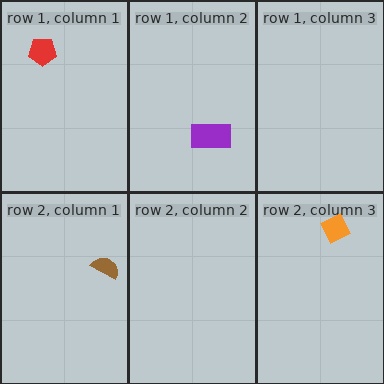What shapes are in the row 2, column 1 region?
The brown semicircle.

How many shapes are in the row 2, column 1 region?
1.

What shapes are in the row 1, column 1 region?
The red pentagon.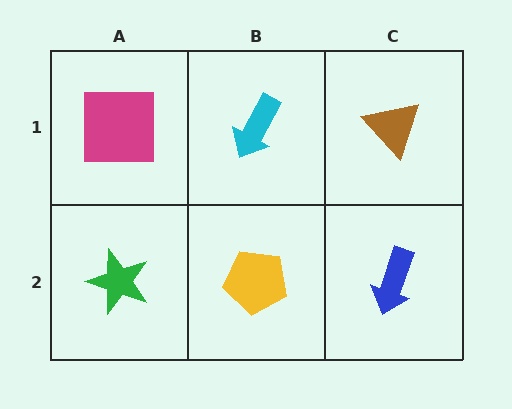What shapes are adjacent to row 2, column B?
A cyan arrow (row 1, column B), a green star (row 2, column A), a blue arrow (row 2, column C).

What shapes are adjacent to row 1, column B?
A yellow pentagon (row 2, column B), a magenta square (row 1, column A), a brown triangle (row 1, column C).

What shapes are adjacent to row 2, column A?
A magenta square (row 1, column A), a yellow pentagon (row 2, column B).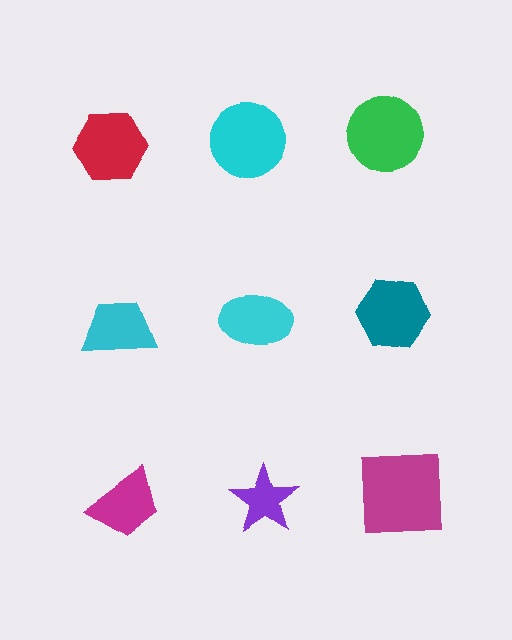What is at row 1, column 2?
A cyan circle.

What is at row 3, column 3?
A magenta square.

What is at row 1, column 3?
A green circle.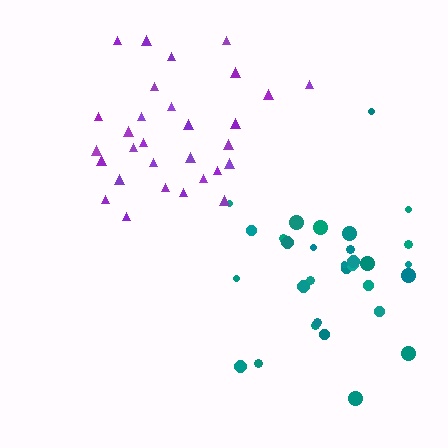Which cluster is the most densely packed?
Purple.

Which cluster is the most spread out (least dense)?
Teal.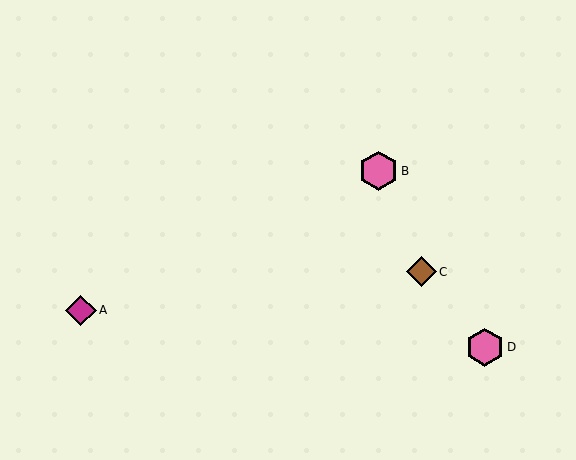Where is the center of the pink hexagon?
The center of the pink hexagon is at (485, 347).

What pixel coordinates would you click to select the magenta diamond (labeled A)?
Click at (81, 310) to select the magenta diamond A.